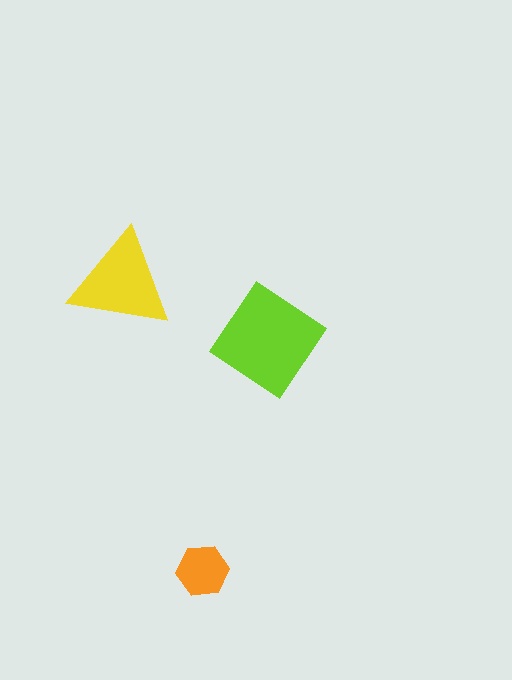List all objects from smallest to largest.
The orange hexagon, the yellow triangle, the lime diamond.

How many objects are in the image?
There are 3 objects in the image.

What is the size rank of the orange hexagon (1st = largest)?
3rd.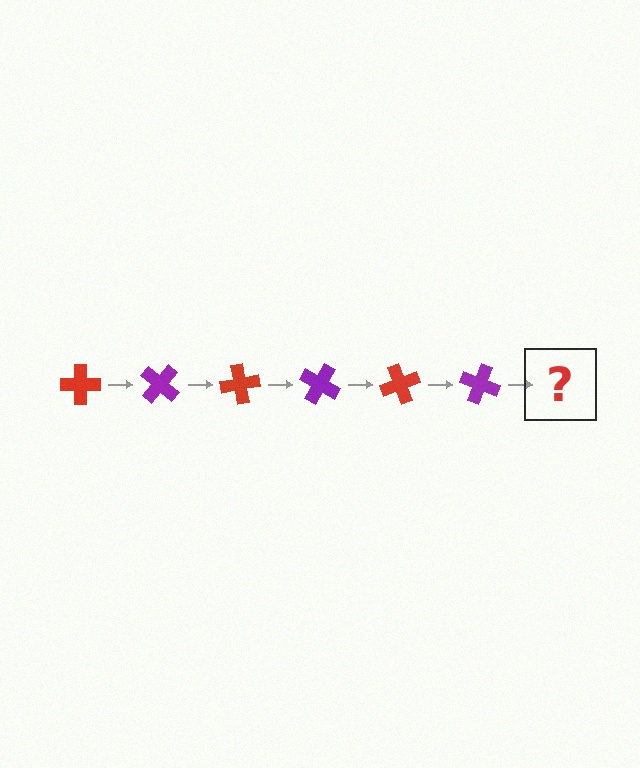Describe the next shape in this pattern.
It should be a red cross, rotated 240 degrees from the start.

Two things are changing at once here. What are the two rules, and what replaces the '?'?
The two rules are that it rotates 40 degrees each step and the color cycles through red and purple. The '?' should be a red cross, rotated 240 degrees from the start.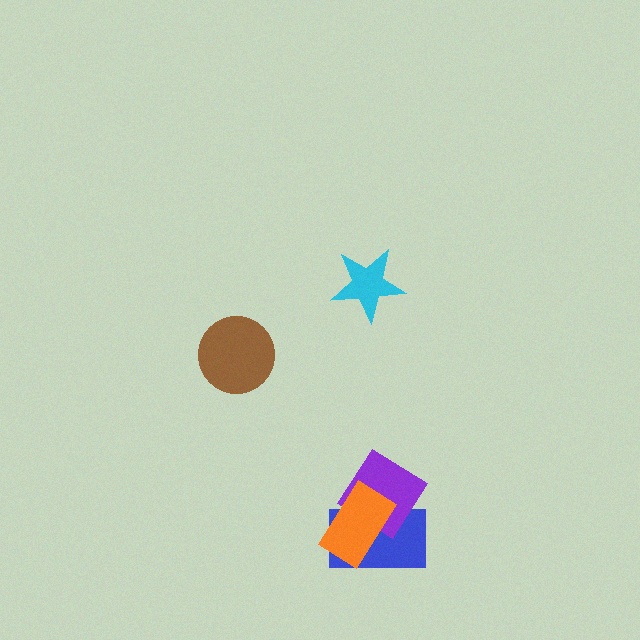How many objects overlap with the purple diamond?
2 objects overlap with the purple diamond.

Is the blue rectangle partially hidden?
Yes, it is partially covered by another shape.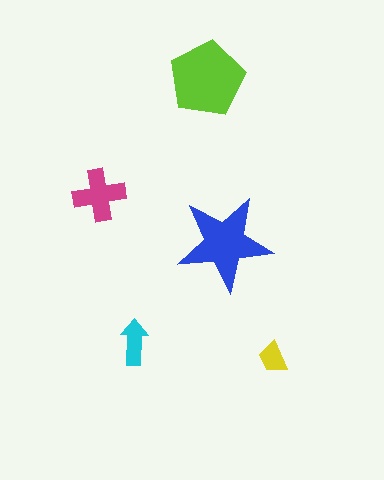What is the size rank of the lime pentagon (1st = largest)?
1st.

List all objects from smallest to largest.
The yellow trapezoid, the cyan arrow, the magenta cross, the blue star, the lime pentagon.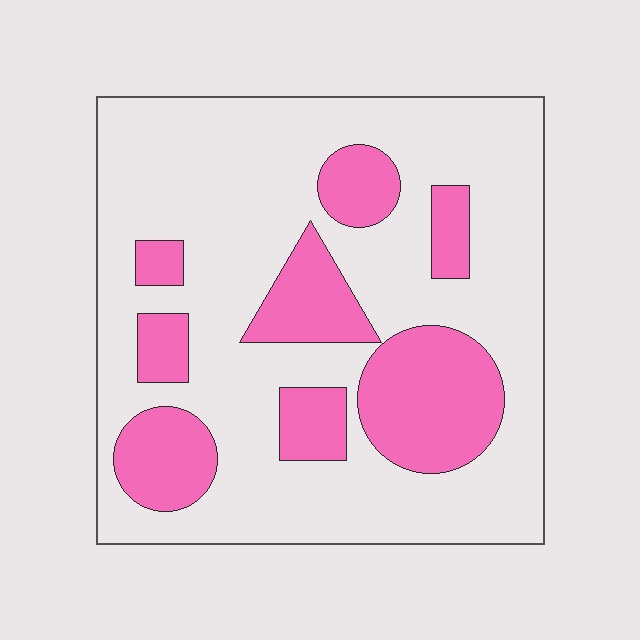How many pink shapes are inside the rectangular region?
8.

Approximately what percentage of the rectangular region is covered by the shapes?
Approximately 25%.